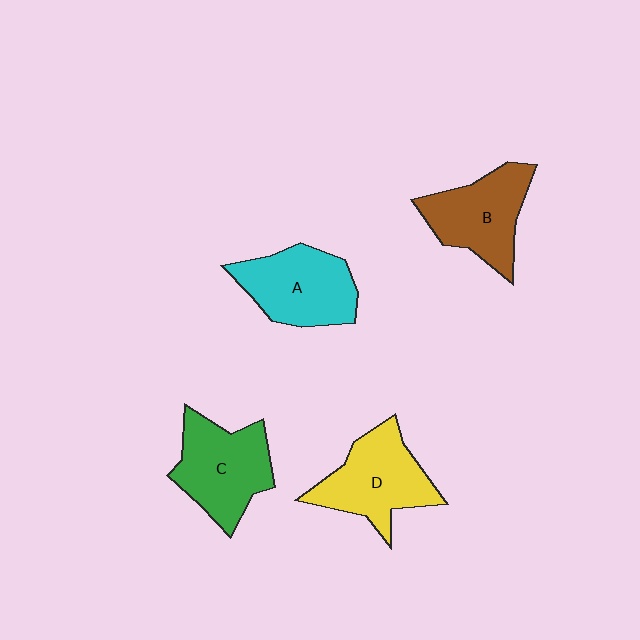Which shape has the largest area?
Shape C (green).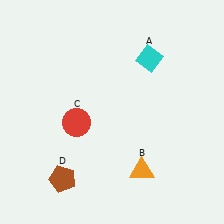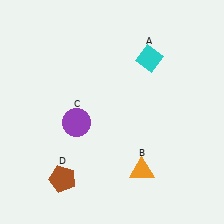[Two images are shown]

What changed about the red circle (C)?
In Image 1, C is red. In Image 2, it changed to purple.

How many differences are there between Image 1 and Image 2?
There is 1 difference between the two images.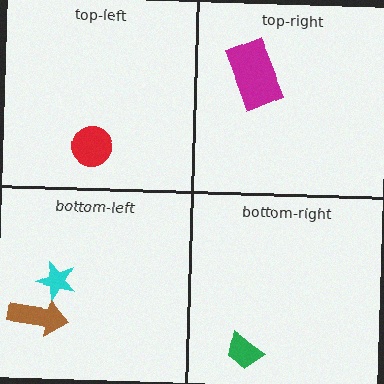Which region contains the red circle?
The top-left region.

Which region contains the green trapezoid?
The bottom-right region.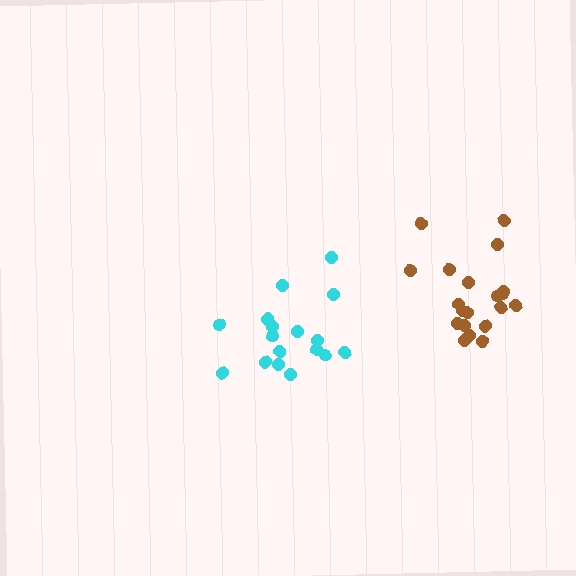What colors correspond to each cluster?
The clusters are colored: cyan, brown.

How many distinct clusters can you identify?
There are 2 distinct clusters.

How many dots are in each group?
Group 1: 17 dots, Group 2: 20 dots (37 total).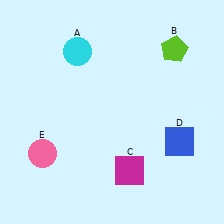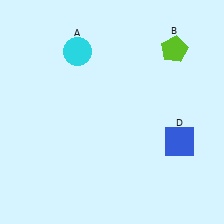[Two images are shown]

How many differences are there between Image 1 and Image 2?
There are 2 differences between the two images.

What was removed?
The pink circle (E), the magenta square (C) were removed in Image 2.